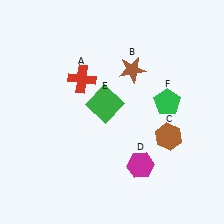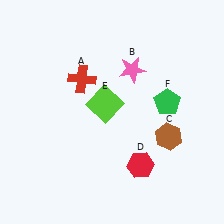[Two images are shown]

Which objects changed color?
B changed from brown to pink. D changed from magenta to red. E changed from green to lime.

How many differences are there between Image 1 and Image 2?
There are 3 differences between the two images.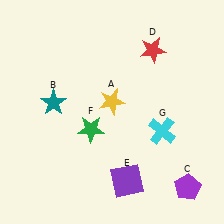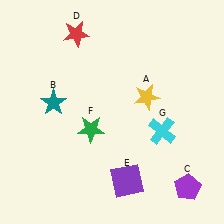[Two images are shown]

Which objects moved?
The objects that moved are: the yellow star (A), the red star (D).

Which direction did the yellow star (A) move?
The yellow star (A) moved right.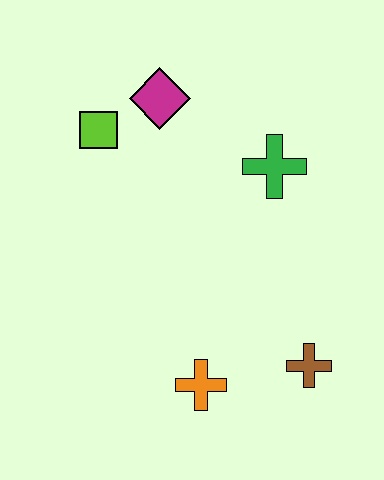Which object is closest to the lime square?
The magenta diamond is closest to the lime square.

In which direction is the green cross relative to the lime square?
The green cross is to the right of the lime square.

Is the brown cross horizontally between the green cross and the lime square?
No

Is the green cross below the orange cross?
No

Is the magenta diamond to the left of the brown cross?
Yes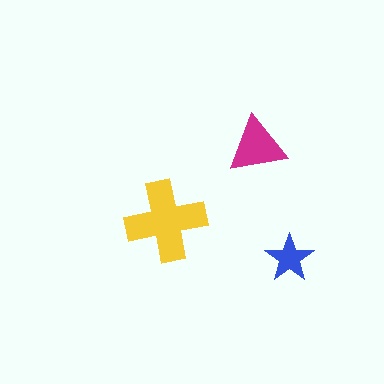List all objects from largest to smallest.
The yellow cross, the magenta triangle, the blue star.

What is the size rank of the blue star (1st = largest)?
3rd.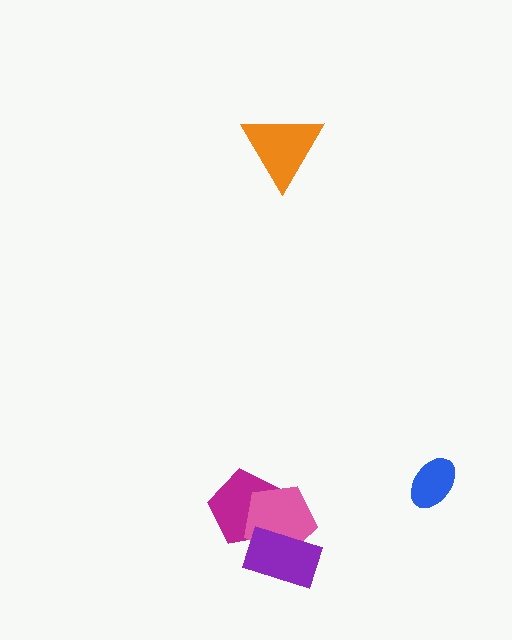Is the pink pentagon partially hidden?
Yes, it is partially covered by another shape.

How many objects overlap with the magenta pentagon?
2 objects overlap with the magenta pentagon.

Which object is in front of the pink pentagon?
The purple rectangle is in front of the pink pentagon.